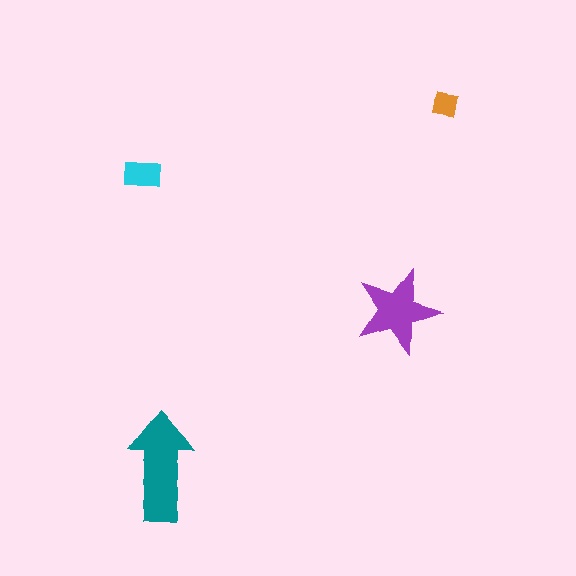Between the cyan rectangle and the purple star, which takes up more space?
The purple star.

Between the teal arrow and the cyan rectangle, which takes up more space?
The teal arrow.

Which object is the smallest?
The orange square.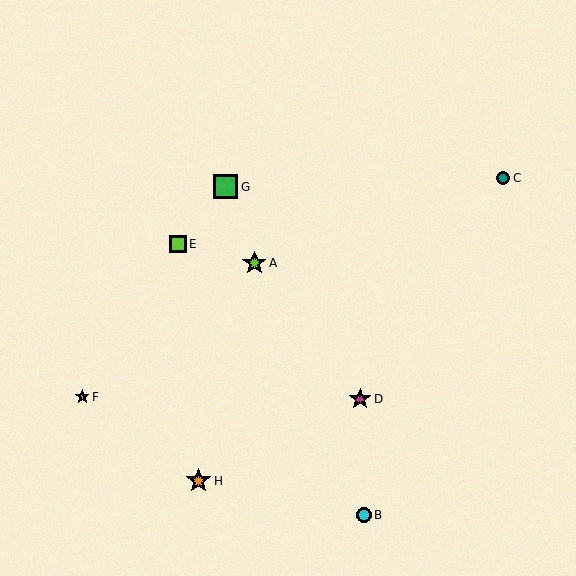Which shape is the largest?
The orange star (labeled H) is the largest.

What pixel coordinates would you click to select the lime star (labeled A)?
Click at (254, 263) to select the lime star A.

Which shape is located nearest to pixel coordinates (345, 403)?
The magenta star (labeled D) at (360, 399) is nearest to that location.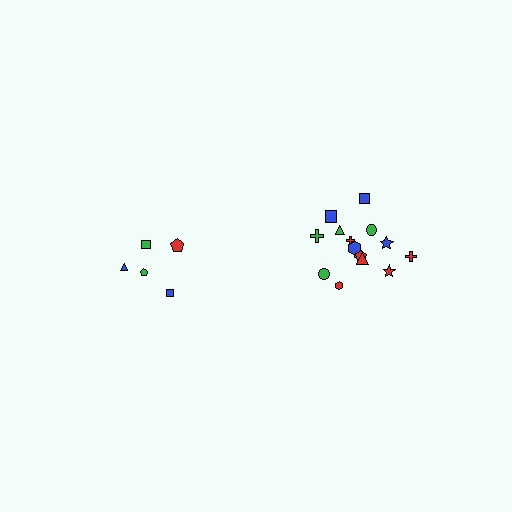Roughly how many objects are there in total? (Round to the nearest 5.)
Roughly 20 objects in total.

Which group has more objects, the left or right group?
The right group.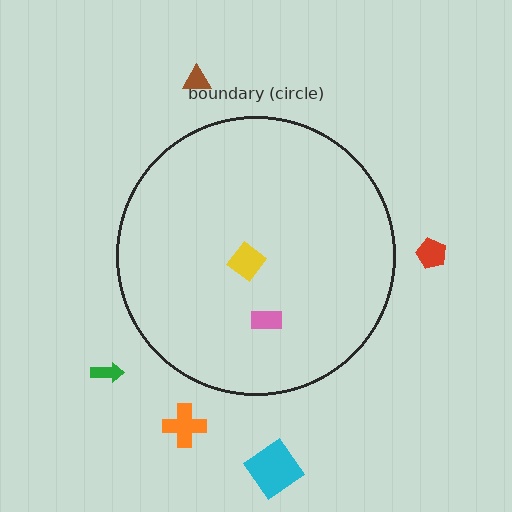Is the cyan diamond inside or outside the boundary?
Outside.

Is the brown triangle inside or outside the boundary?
Outside.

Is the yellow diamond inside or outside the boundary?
Inside.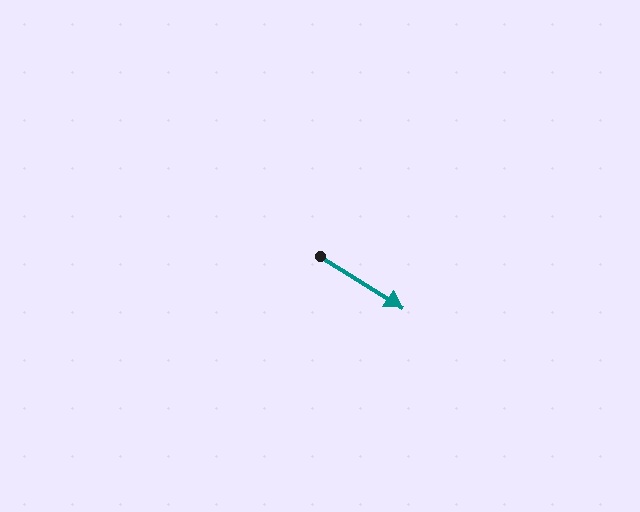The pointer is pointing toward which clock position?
Roughly 4 o'clock.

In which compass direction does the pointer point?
Southeast.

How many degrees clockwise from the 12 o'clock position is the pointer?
Approximately 122 degrees.